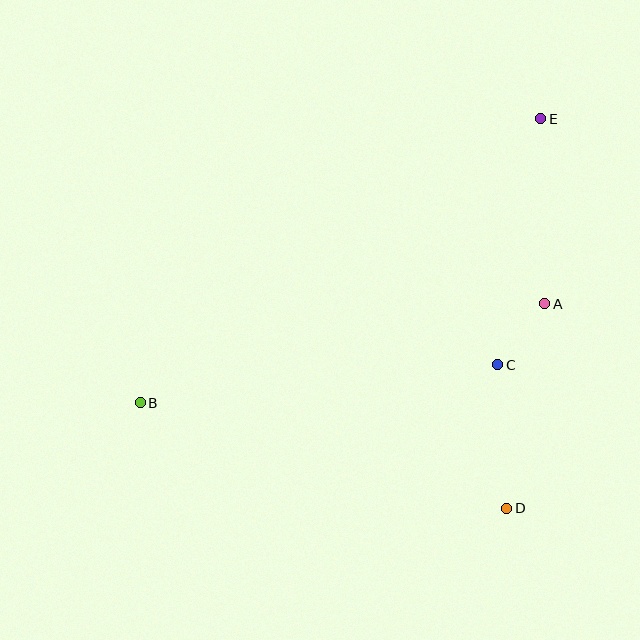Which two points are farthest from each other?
Points B and E are farthest from each other.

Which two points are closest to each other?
Points A and C are closest to each other.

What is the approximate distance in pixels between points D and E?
The distance between D and E is approximately 391 pixels.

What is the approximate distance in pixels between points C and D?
The distance between C and D is approximately 144 pixels.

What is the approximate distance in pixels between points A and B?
The distance between A and B is approximately 416 pixels.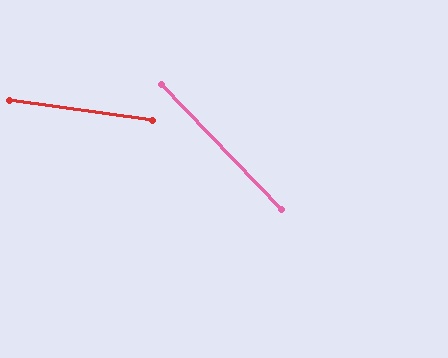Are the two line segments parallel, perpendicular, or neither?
Neither parallel nor perpendicular — they differ by about 38°.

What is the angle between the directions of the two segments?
Approximately 38 degrees.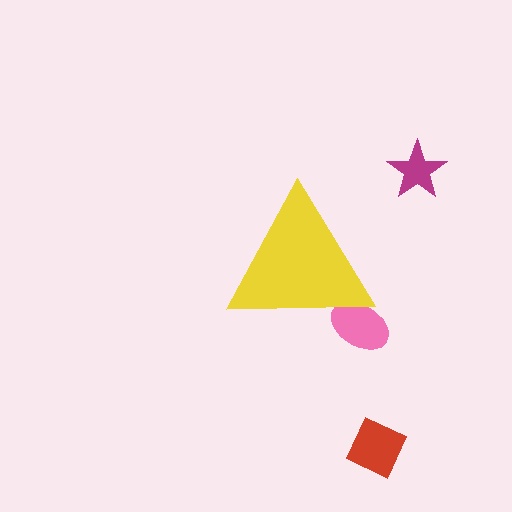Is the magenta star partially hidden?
No, the magenta star is fully visible.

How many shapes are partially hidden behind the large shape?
1 shape is partially hidden.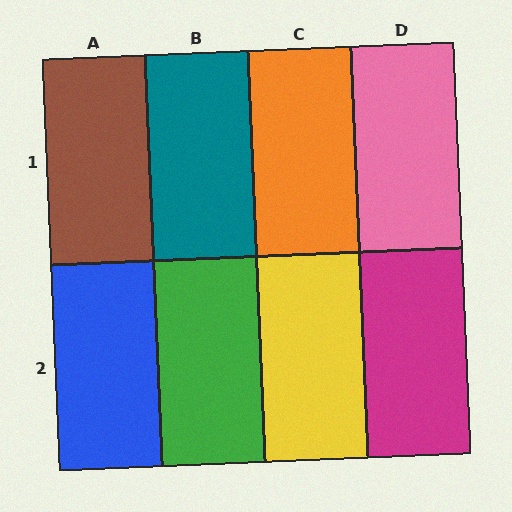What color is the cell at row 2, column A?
Blue.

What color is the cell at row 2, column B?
Green.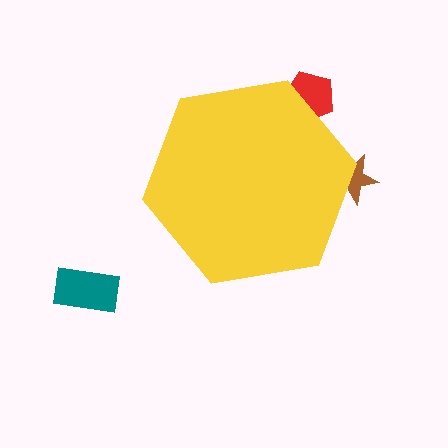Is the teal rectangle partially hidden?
No, the teal rectangle is fully visible.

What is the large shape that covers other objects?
A yellow hexagon.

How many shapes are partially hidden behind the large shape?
2 shapes are partially hidden.